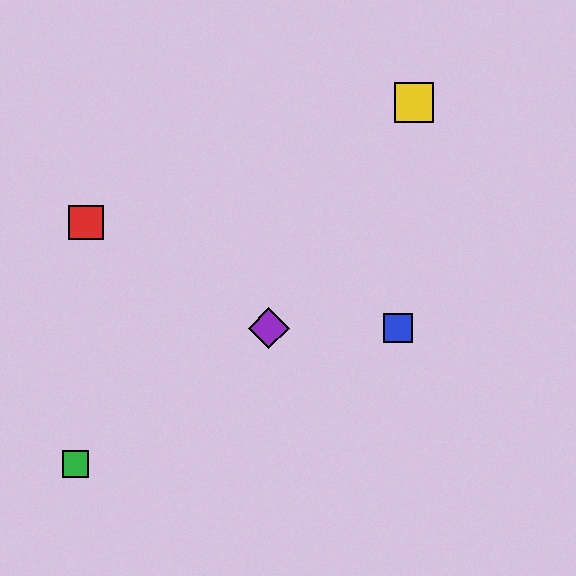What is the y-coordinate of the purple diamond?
The purple diamond is at y≈328.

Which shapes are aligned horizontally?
The blue square, the purple diamond are aligned horizontally.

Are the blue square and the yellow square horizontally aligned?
No, the blue square is at y≈328 and the yellow square is at y≈102.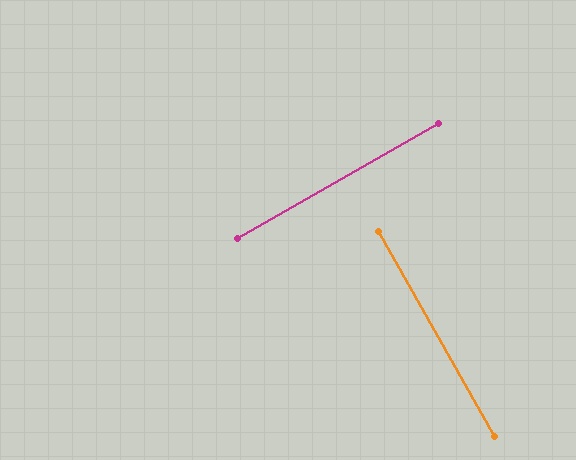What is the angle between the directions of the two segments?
Approximately 90 degrees.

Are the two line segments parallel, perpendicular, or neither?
Perpendicular — they meet at approximately 90°.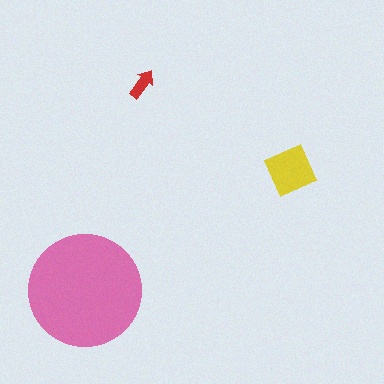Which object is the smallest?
The red arrow.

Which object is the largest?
The pink circle.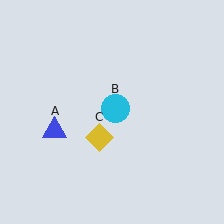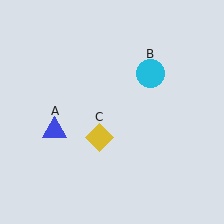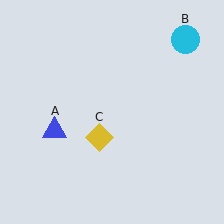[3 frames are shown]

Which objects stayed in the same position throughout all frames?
Blue triangle (object A) and yellow diamond (object C) remained stationary.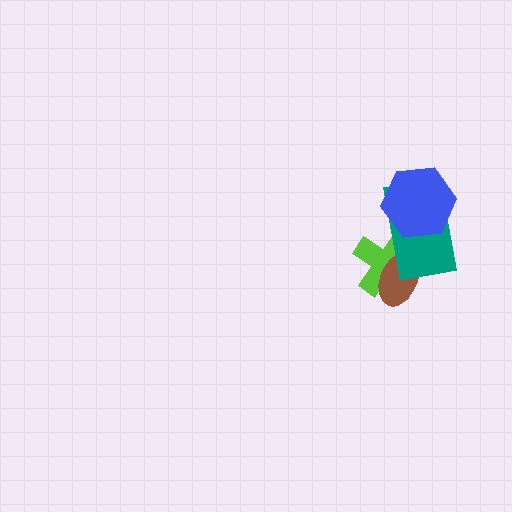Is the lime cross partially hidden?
Yes, it is partially covered by another shape.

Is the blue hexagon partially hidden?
No, no other shape covers it.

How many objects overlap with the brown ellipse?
2 objects overlap with the brown ellipse.